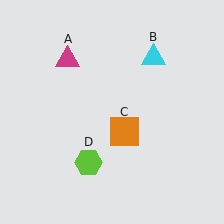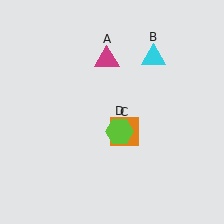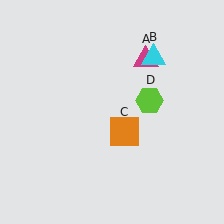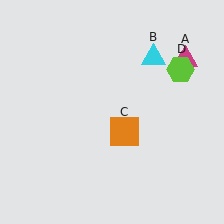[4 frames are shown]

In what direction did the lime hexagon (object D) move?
The lime hexagon (object D) moved up and to the right.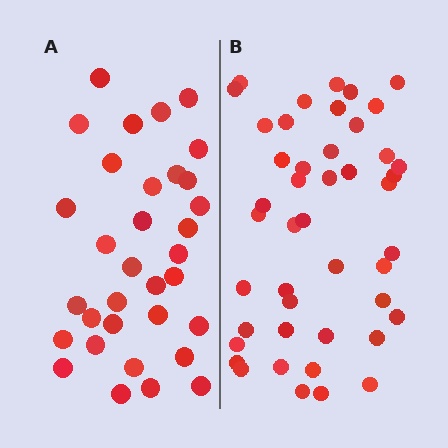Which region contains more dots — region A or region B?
Region B (the right region) has more dots.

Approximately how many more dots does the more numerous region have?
Region B has roughly 12 or so more dots than region A.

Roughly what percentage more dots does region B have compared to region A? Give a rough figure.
About 35% more.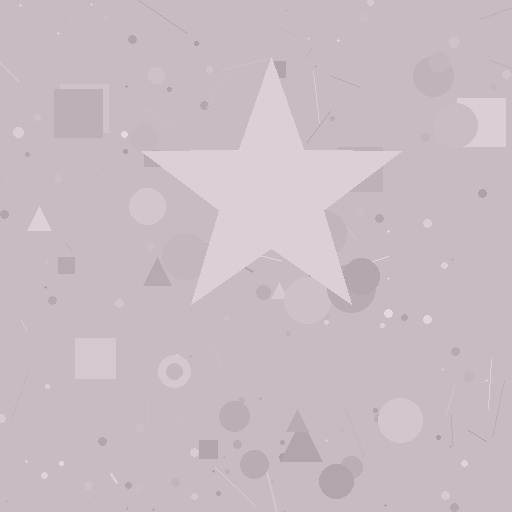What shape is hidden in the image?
A star is hidden in the image.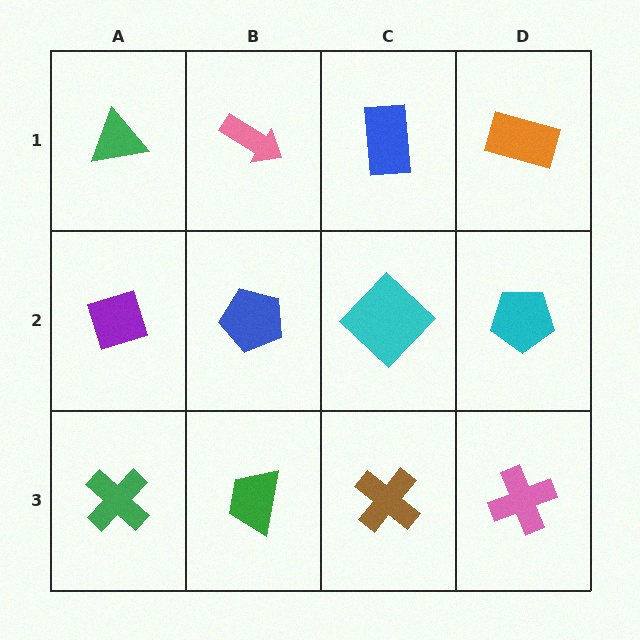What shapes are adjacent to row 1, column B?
A blue pentagon (row 2, column B), a green triangle (row 1, column A), a blue rectangle (row 1, column C).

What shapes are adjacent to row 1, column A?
A purple diamond (row 2, column A), a pink arrow (row 1, column B).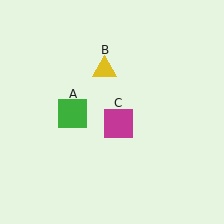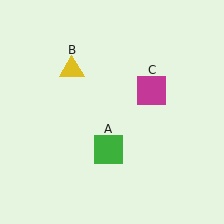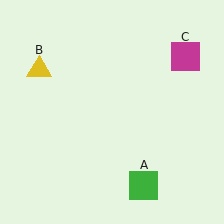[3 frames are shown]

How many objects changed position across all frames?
3 objects changed position: green square (object A), yellow triangle (object B), magenta square (object C).